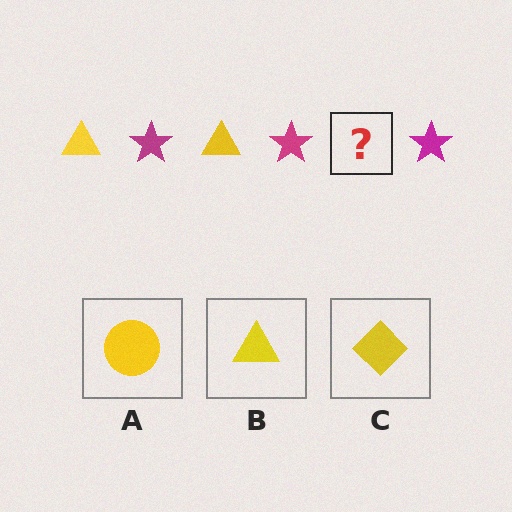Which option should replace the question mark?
Option B.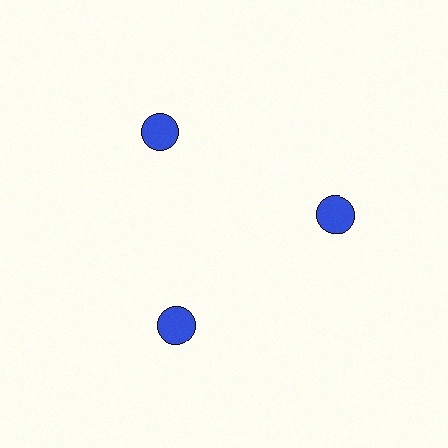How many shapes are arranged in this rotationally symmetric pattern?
There are 3 shapes, arranged in 3 groups of 1.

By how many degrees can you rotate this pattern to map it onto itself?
The pattern maps onto itself every 120 degrees of rotation.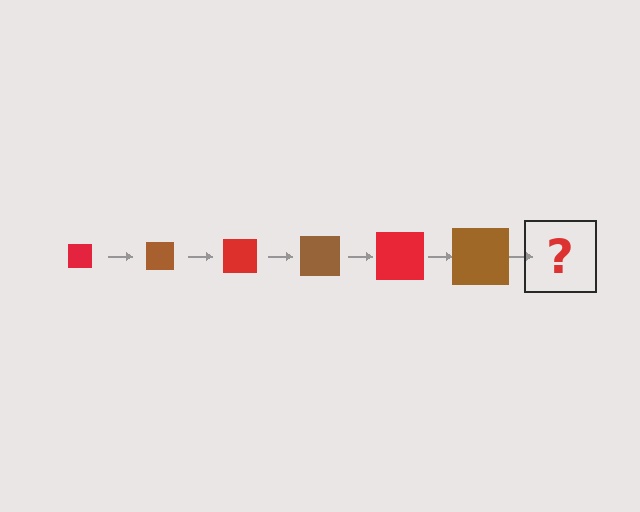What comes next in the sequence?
The next element should be a red square, larger than the previous one.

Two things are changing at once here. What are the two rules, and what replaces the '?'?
The two rules are that the square grows larger each step and the color cycles through red and brown. The '?' should be a red square, larger than the previous one.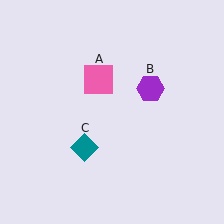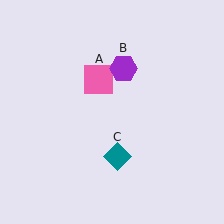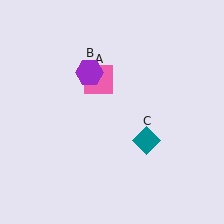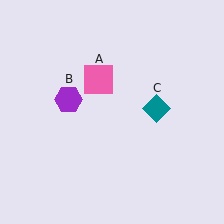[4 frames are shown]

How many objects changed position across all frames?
2 objects changed position: purple hexagon (object B), teal diamond (object C).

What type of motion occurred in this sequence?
The purple hexagon (object B), teal diamond (object C) rotated counterclockwise around the center of the scene.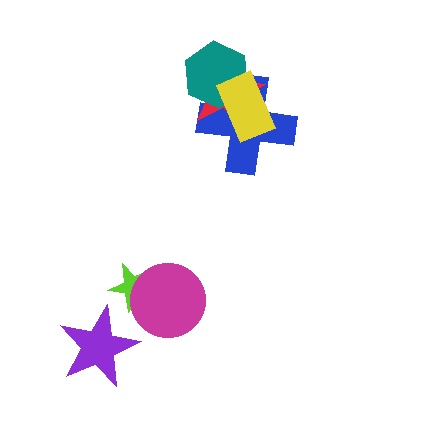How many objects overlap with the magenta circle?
1 object overlaps with the magenta circle.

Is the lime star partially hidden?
Yes, it is partially covered by another shape.